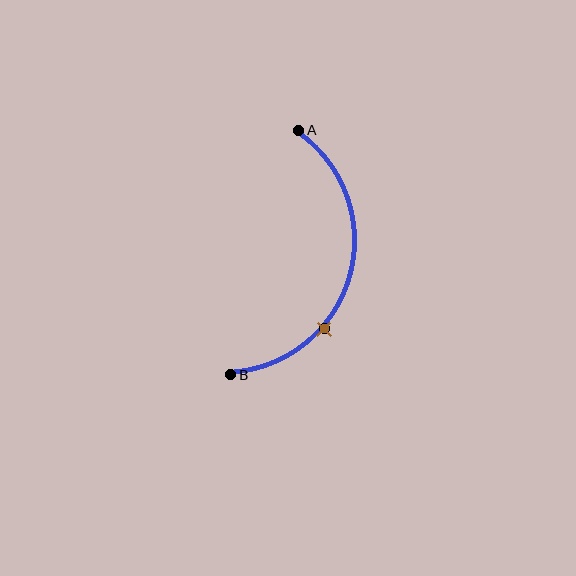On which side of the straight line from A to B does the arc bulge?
The arc bulges to the right of the straight line connecting A and B.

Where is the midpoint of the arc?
The arc midpoint is the point on the curve farthest from the straight line joining A and B. It sits to the right of that line.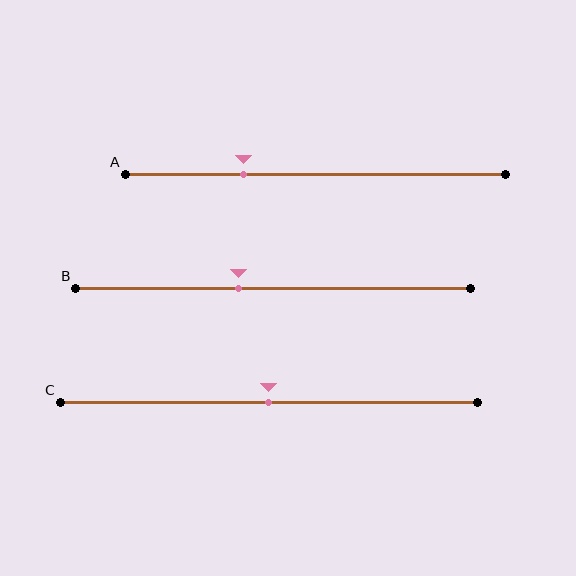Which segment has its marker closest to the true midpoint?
Segment C has its marker closest to the true midpoint.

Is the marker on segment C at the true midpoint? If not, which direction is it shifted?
Yes, the marker on segment C is at the true midpoint.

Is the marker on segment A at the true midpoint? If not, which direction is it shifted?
No, the marker on segment A is shifted to the left by about 19% of the segment length.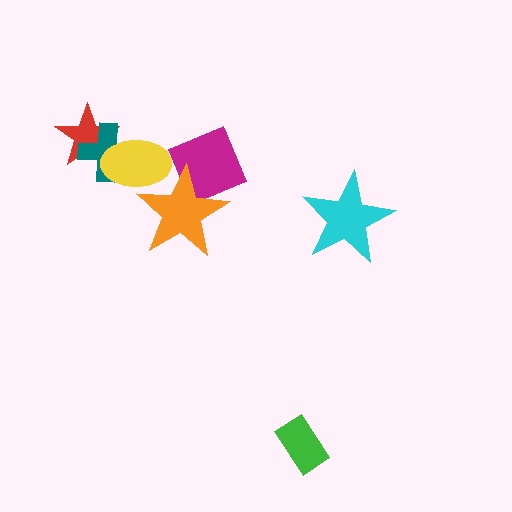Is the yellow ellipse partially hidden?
Yes, it is partially covered by another shape.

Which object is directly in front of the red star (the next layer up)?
The teal cross is directly in front of the red star.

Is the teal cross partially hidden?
Yes, it is partially covered by another shape.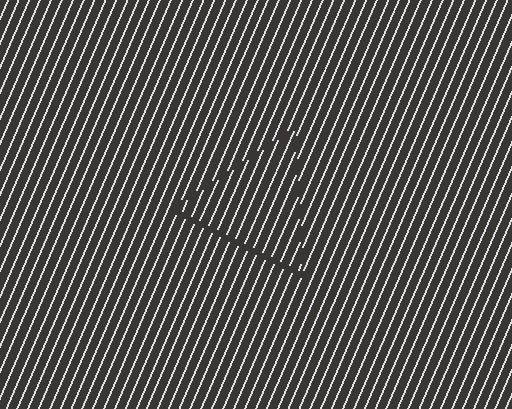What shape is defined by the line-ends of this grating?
An illusory triangle. The interior of the shape contains the same grating, shifted by half a period — the contour is defined by the phase discontinuity where line-ends from the inner and outer gratings abut.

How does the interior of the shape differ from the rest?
The interior of the shape contains the same grating, shifted by half a period — the contour is defined by the phase discontinuity where line-ends from the inner and outer gratings abut.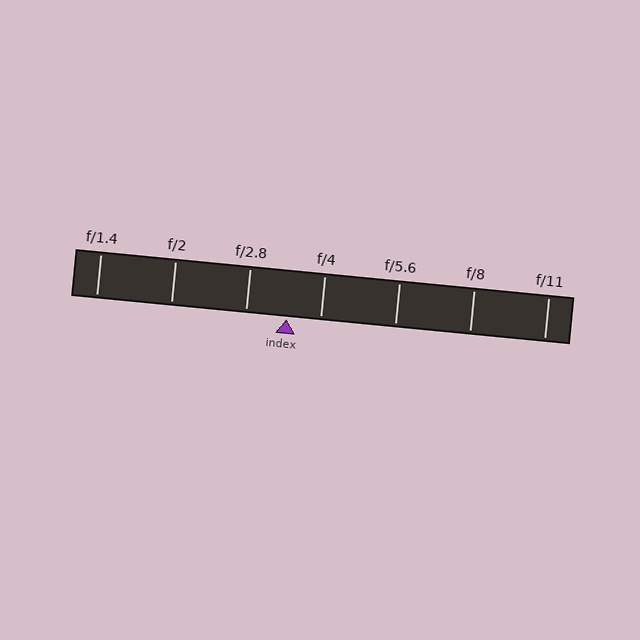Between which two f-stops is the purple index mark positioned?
The index mark is between f/2.8 and f/4.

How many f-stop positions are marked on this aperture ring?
There are 7 f-stop positions marked.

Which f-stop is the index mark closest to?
The index mark is closest to f/4.